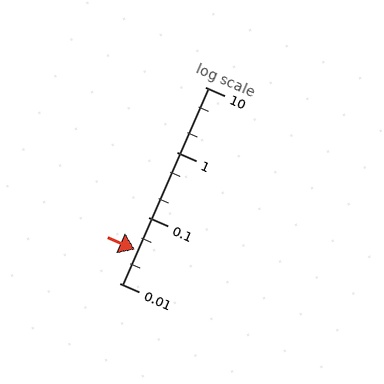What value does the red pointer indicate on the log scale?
The pointer indicates approximately 0.033.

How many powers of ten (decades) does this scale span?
The scale spans 3 decades, from 0.01 to 10.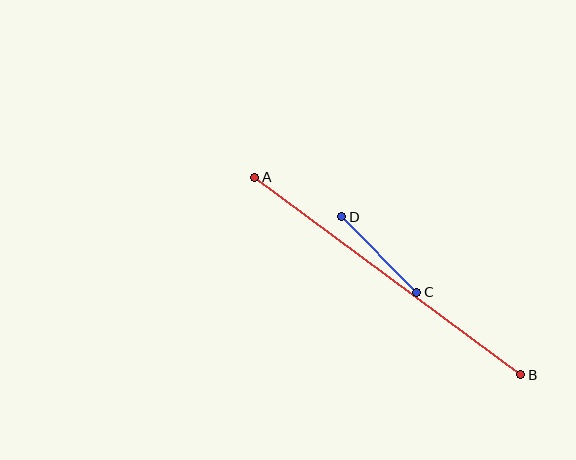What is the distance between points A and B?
The distance is approximately 331 pixels.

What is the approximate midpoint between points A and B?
The midpoint is at approximately (388, 276) pixels.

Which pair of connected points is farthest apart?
Points A and B are farthest apart.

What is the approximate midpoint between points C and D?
The midpoint is at approximately (379, 254) pixels.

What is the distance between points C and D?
The distance is approximately 106 pixels.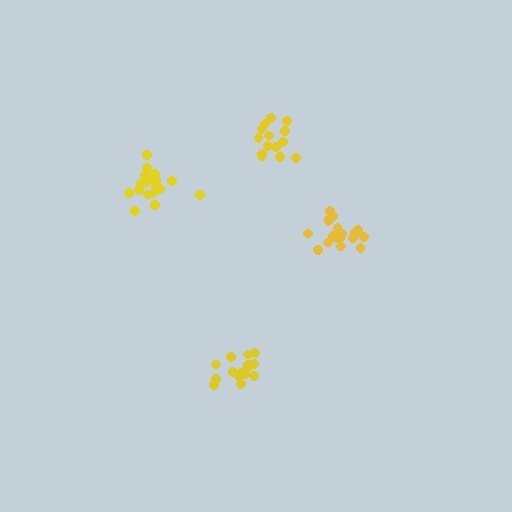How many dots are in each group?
Group 1: 18 dots, Group 2: 19 dots, Group 3: 14 dots, Group 4: 15 dots (66 total).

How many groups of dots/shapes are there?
There are 4 groups.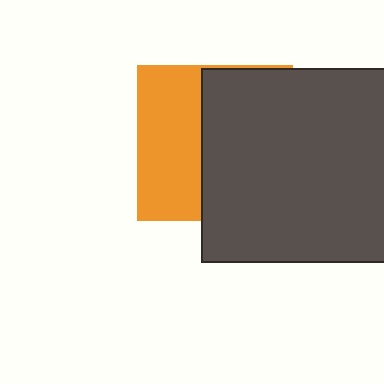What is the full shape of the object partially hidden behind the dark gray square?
The partially hidden object is an orange square.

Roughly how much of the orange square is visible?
A small part of it is visible (roughly 42%).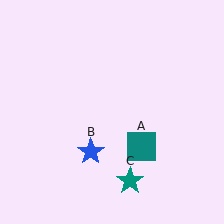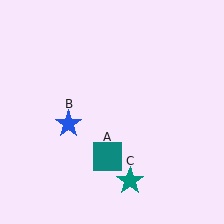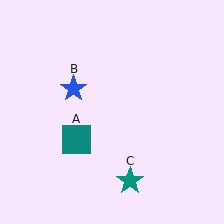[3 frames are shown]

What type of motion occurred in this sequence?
The teal square (object A), blue star (object B) rotated clockwise around the center of the scene.